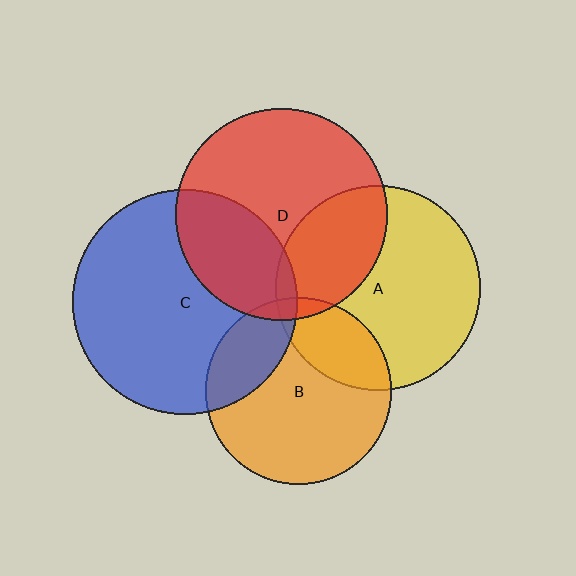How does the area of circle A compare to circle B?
Approximately 1.2 times.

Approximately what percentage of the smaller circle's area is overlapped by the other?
Approximately 30%.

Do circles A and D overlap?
Yes.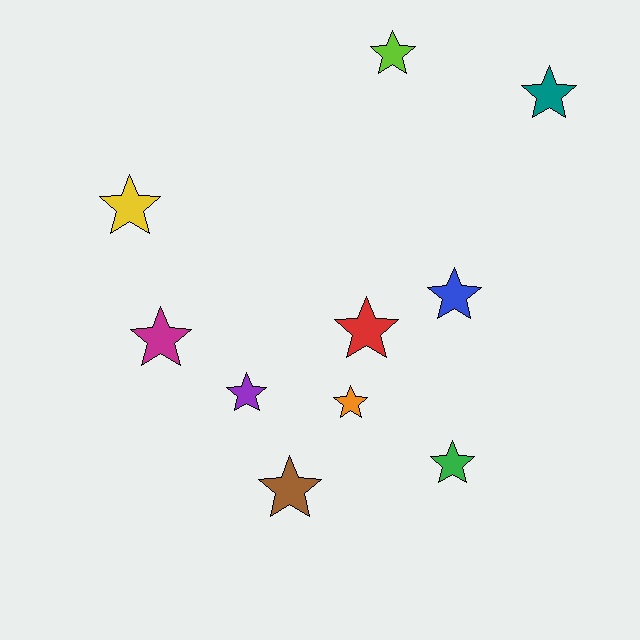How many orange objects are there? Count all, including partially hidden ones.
There is 1 orange object.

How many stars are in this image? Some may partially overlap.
There are 10 stars.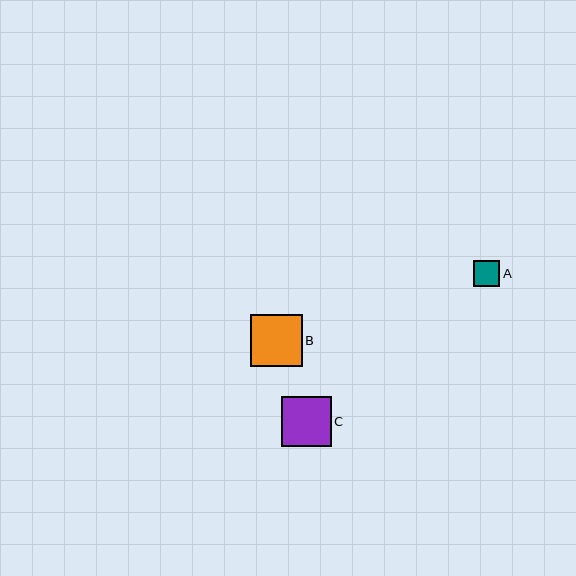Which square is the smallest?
Square A is the smallest with a size of approximately 26 pixels.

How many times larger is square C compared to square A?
Square C is approximately 1.9 times the size of square A.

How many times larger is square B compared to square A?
Square B is approximately 2.0 times the size of square A.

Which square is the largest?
Square B is the largest with a size of approximately 52 pixels.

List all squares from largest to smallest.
From largest to smallest: B, C, A.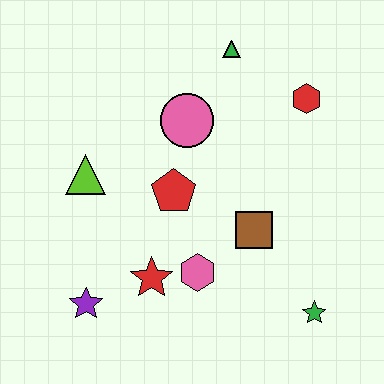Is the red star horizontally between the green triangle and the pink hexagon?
No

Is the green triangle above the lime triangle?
Yes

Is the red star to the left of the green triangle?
Yes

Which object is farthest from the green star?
The green triangle is farthest from the green star.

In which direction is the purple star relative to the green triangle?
The purple star is below the green triangle.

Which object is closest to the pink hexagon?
The red star is closest to the pink hexagon.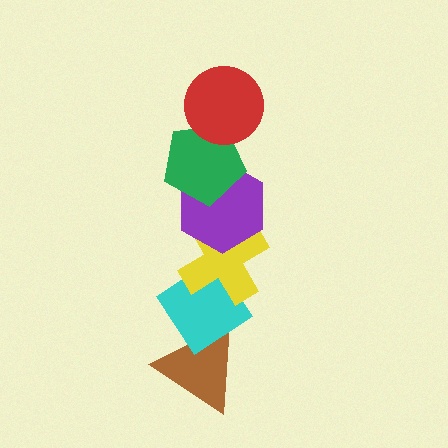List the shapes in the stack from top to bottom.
From top to bottom: the red circle, the green pentagon, the purple hexagon, the yellow cross, the cyan diamond, the brown triangle.